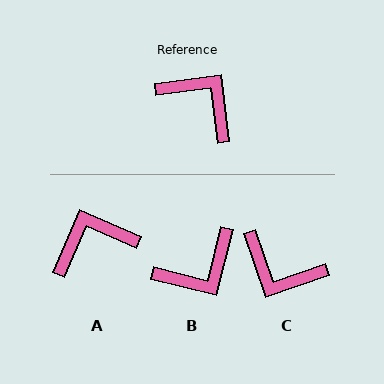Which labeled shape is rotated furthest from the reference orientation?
C, about 168 degrees away.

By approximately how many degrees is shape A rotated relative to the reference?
Approximately 60 degrees counter-clockwise.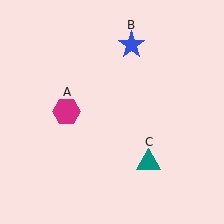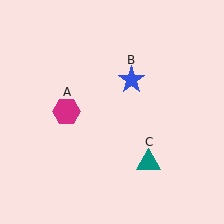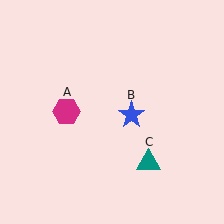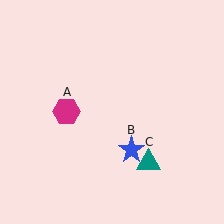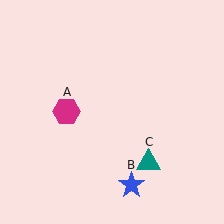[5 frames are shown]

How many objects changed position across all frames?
1 object changed position: blue star (object B).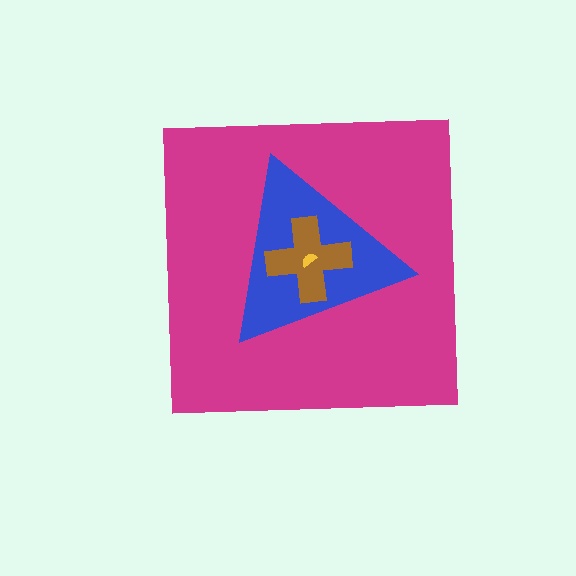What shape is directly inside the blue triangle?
The brown cross.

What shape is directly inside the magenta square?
The blue triangle.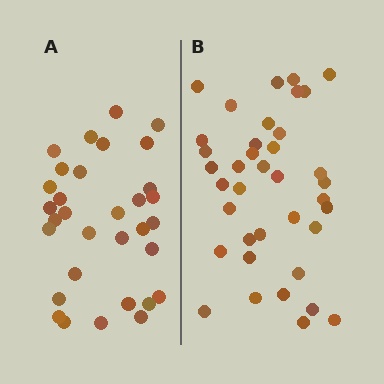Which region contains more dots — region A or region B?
Region B (the right region) has more dots.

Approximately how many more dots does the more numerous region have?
Region B has about 6 more dots than region A.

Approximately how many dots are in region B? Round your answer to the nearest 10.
About 40 dots. (The exact count is 38, which rounds to 40.)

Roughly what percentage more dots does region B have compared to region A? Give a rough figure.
About 20% more.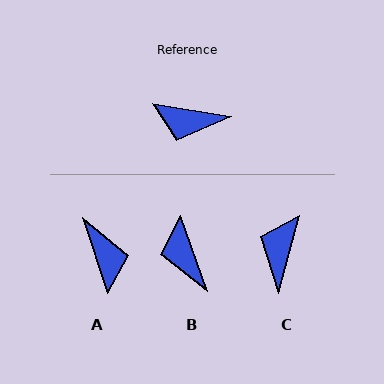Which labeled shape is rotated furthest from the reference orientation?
A, about 118 degrees away.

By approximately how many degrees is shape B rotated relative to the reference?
Approximately 61 degrees clockwise.